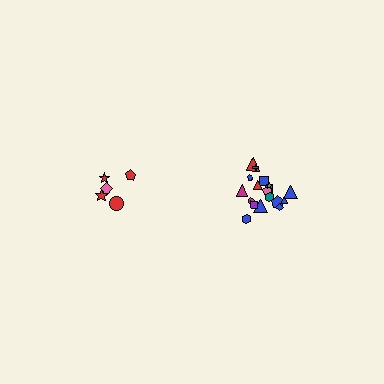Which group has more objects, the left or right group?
The right group.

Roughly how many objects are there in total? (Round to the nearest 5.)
Roughly 25 objects in total.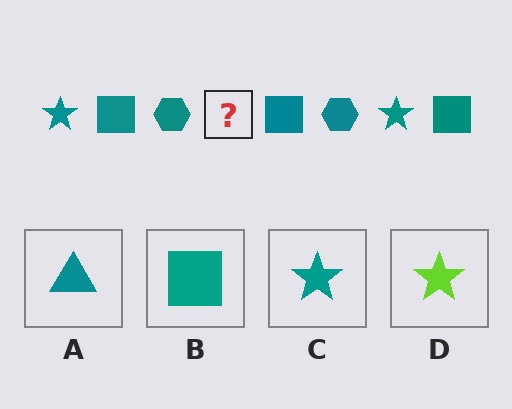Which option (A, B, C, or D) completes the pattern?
C.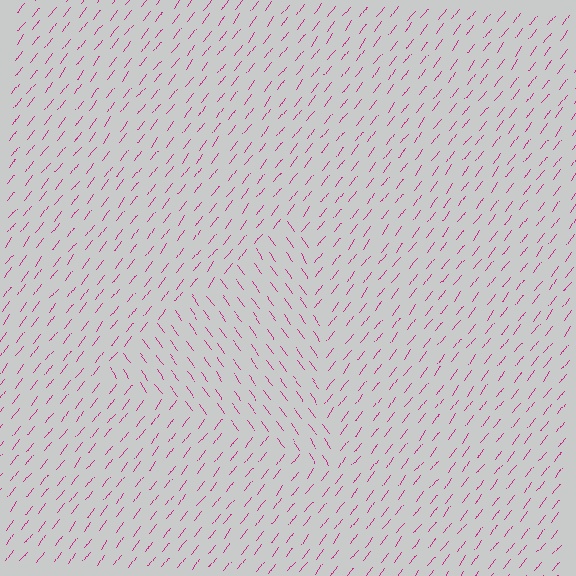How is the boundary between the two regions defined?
The boundary is defined purely by a change in line orientation (approximately 73 degrees difference). All lines are the same color and thickness.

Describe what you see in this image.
The image is filled with small magenta line segments. A triangle region in the image has lines oriented differently from the surrounding lines, creating a visible texture boundary.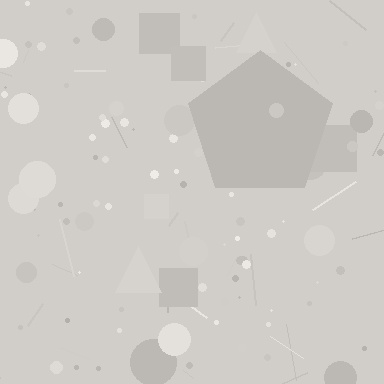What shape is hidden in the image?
A pentagon is hidden in the image.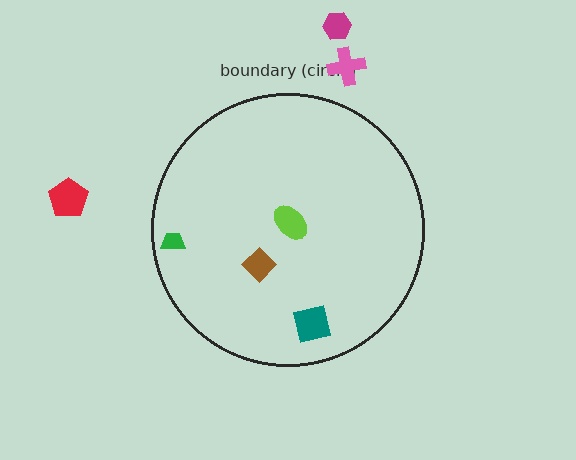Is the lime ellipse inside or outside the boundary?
Inside.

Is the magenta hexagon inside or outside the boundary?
Outside.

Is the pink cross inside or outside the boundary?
Outside.